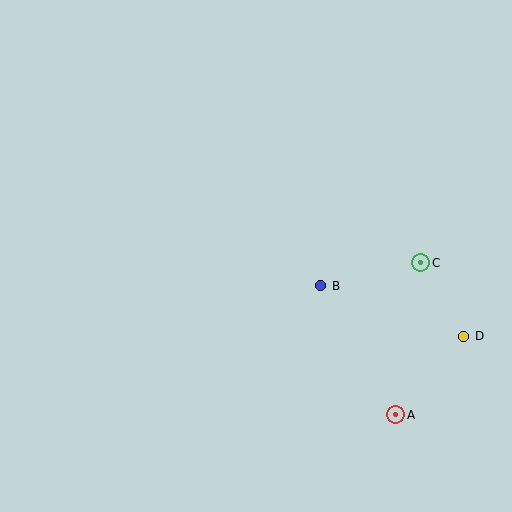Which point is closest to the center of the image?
Point B at (321, 286) is closest to the center.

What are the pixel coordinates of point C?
Point C is at (421, 263).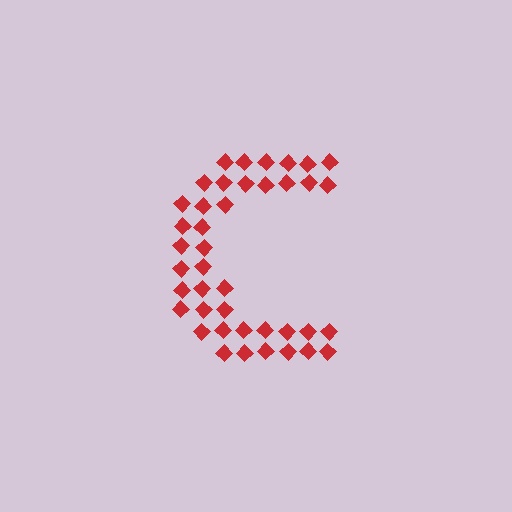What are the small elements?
The small elements are diamonds.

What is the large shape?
The large shape is the letter C.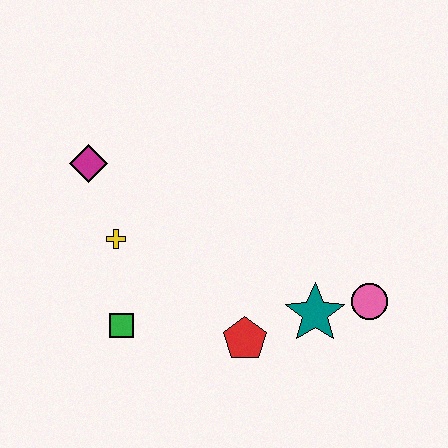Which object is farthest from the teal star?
The magenta diamond is farthest from the teal star.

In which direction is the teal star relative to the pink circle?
The teal star is to the left of the pink circle.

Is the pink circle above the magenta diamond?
No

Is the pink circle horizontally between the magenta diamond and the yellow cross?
No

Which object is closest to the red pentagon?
The teal star is closest to the red pentagon.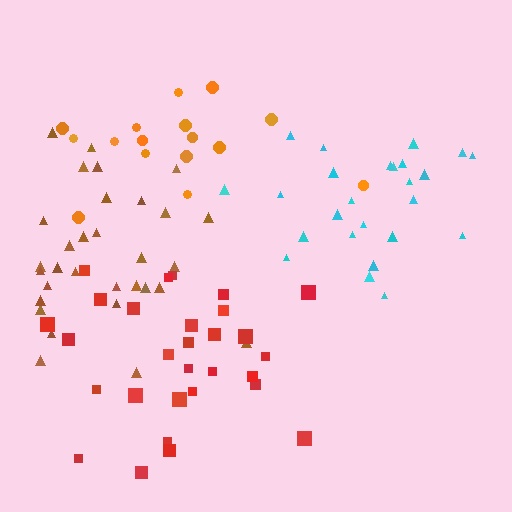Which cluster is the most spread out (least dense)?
Orange.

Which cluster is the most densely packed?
Brown.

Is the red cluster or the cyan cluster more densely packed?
Red.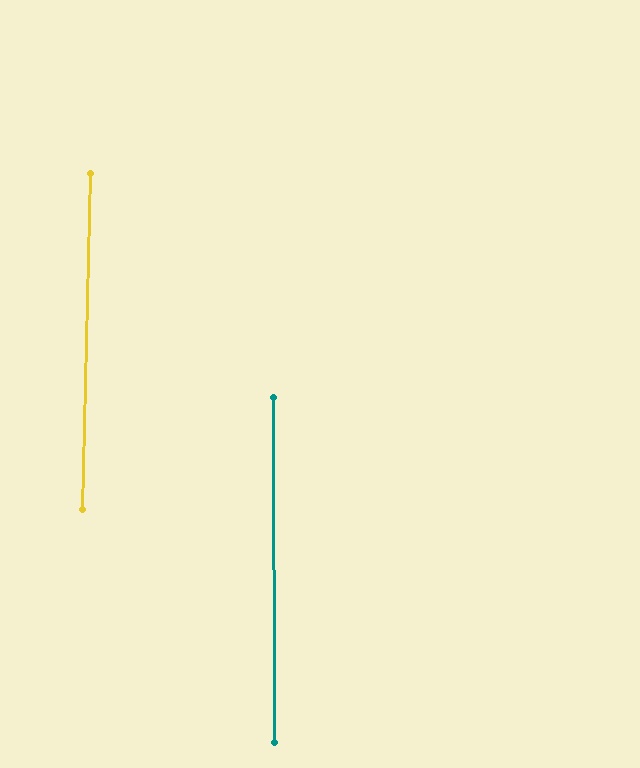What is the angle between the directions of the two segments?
Approximately 2 degrees.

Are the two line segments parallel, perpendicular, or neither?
Parallel — their directions differ by only 1.6°.